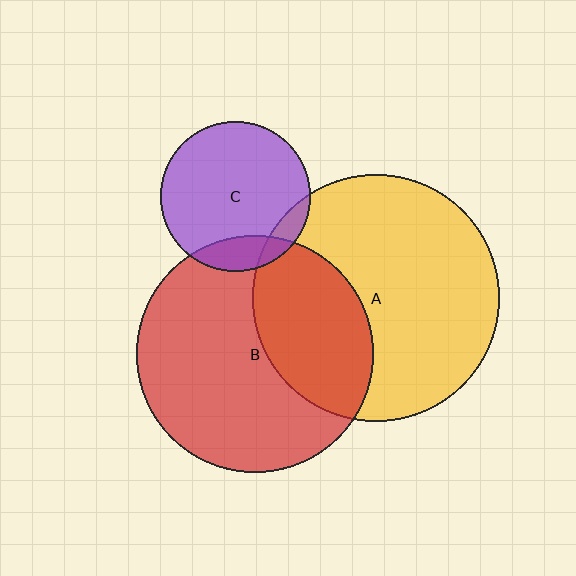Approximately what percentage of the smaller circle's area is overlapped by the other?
Approximately 10%.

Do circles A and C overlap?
Yes.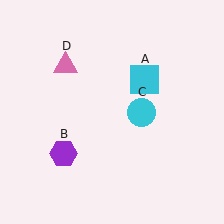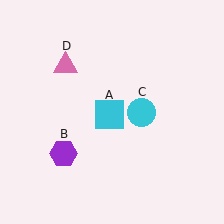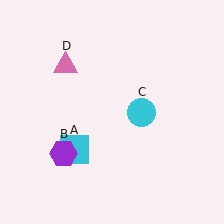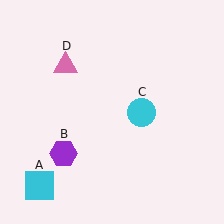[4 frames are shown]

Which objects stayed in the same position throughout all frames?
Purple hexagon (object B) and cyan circle (object C) and pink triangle (object D) remained stationary.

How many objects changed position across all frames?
1 object changed position: cyan square (object A).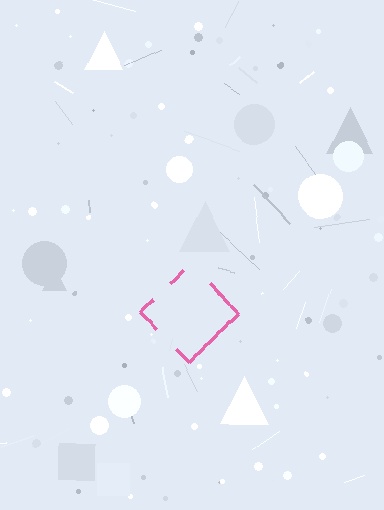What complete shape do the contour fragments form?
The contour fragments form a diamond.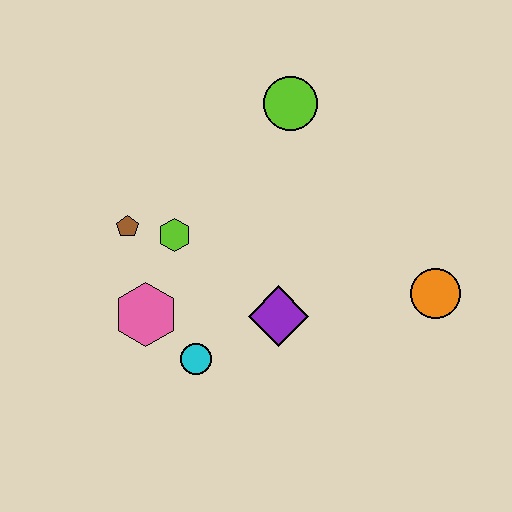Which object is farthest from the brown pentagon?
The orange circle is farthest from the brown pentagon.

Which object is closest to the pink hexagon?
The cyan circle is closest to the pink hexagon.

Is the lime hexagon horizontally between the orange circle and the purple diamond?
No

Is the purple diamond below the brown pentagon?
Yes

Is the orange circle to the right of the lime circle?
Yes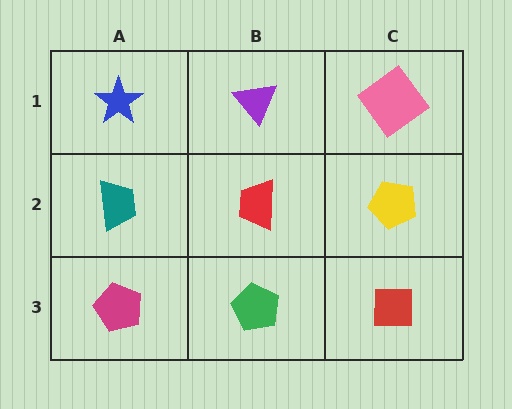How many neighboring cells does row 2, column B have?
4.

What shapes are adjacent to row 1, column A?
A teal trapezoid (row 2, column A), a purple triangle (row 1, column B).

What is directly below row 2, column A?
A magenta pentagon.